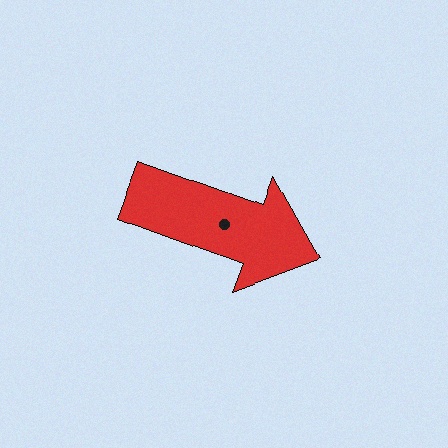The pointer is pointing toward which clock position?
Roughly 4 o'clock.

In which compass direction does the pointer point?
East.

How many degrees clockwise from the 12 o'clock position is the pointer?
Approximately 110 degrees.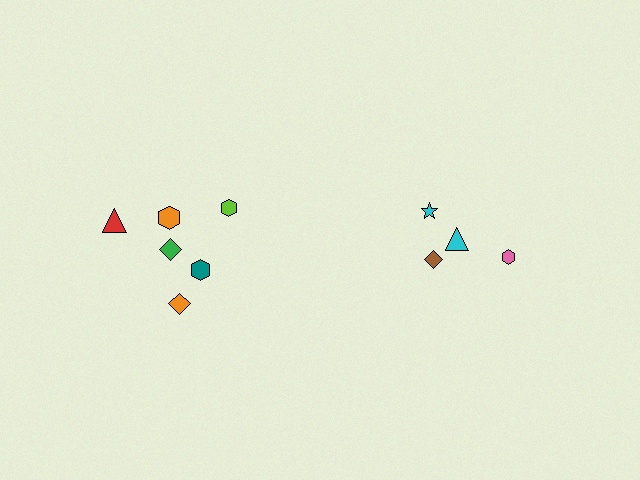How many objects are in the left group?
There are 6 objects.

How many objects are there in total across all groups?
There are 10 objects.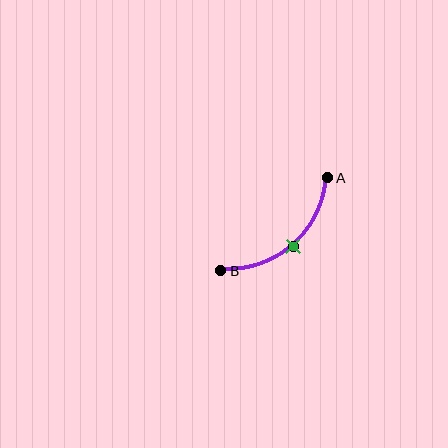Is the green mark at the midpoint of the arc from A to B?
Yes. The green mark lies on the arc at equal arc-length from both A and B — it is the arc midpoint.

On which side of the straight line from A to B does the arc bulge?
The arc bulges below and to the right of the straight line connecting A and B.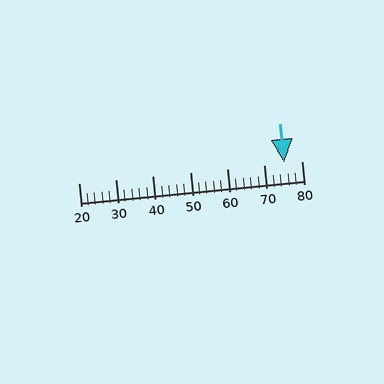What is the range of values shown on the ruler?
The ruler shows values from 20 to 80.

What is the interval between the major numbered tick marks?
The major tick marks are spaced 10 units apart.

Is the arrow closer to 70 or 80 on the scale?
The arrow is closer to 80.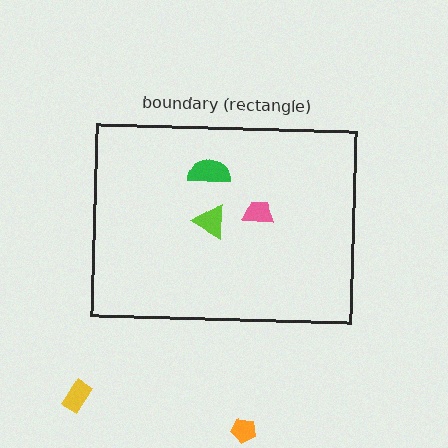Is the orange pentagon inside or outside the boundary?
Outside.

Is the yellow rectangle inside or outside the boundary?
Outside.